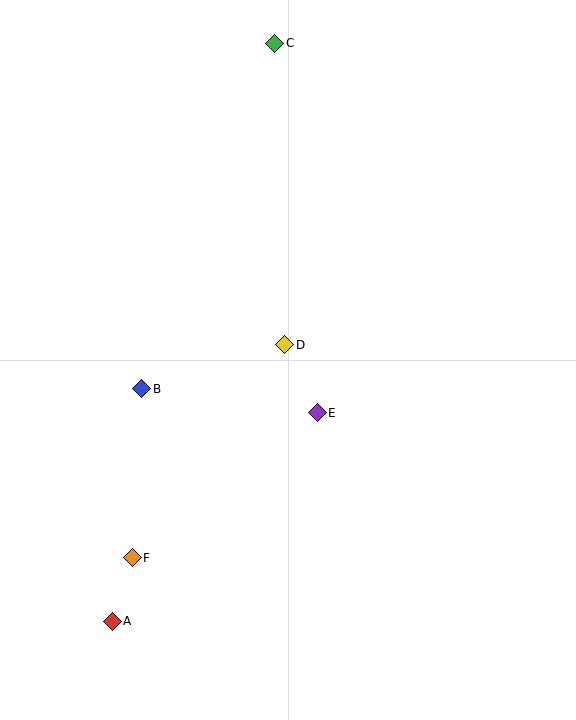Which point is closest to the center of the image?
Point D at (285, 345) is closest to the center.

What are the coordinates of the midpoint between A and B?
The midpoint between A and B is at (127, 505).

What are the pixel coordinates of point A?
Point A is at (112, 621).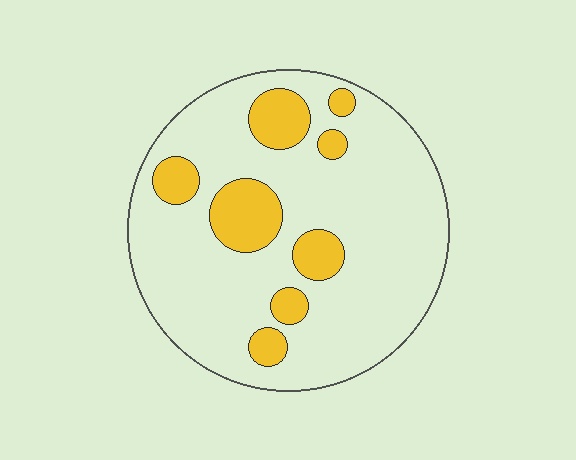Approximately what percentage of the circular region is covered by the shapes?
Approximately 20%.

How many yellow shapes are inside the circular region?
8.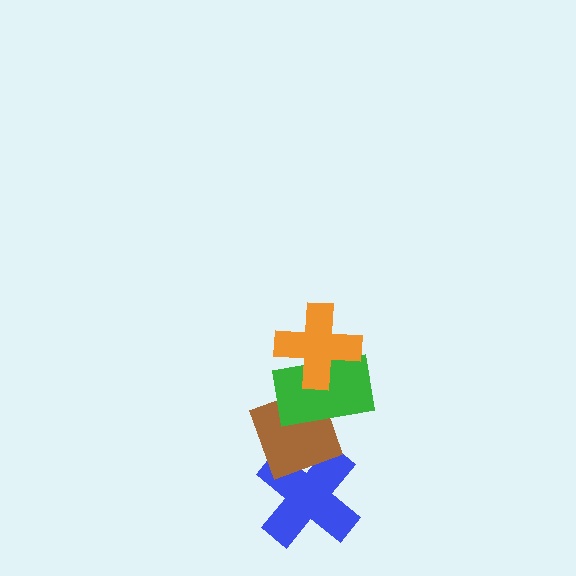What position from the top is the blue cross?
The blue cross is 4th from the top.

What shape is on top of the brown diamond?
The green rectangle is on top of the brown diamond.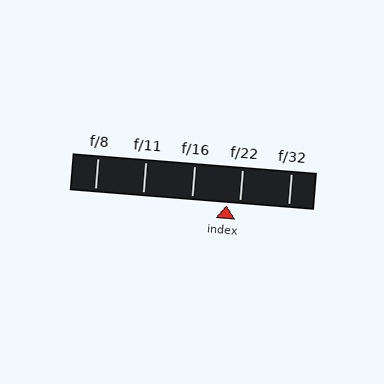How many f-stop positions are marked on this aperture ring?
There are 5 f-stop positions marked.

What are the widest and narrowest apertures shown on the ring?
The widest aperture shown is f/8 and the narrowest is f/32.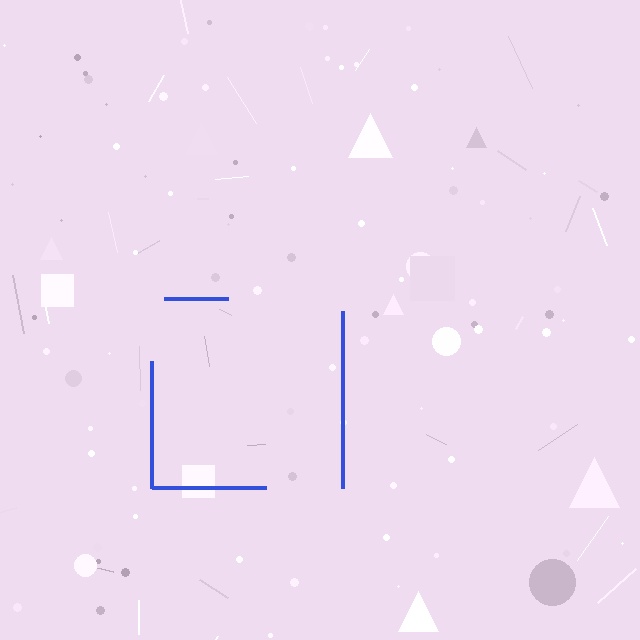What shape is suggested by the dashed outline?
The dashed outline suggests a square.